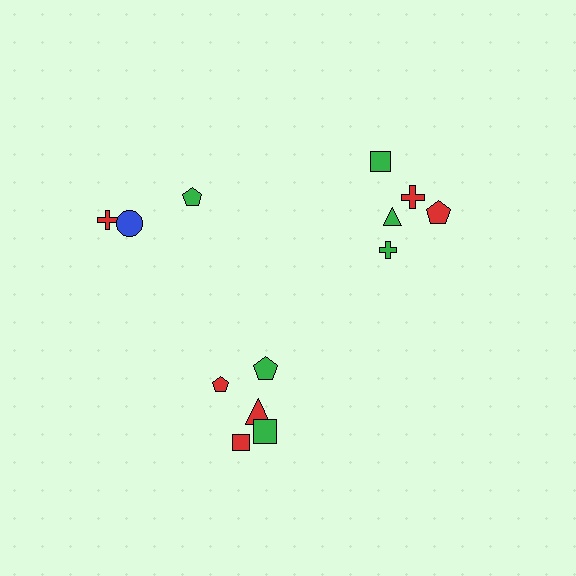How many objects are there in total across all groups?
There are 13 objects.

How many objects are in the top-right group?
There are 5 objects.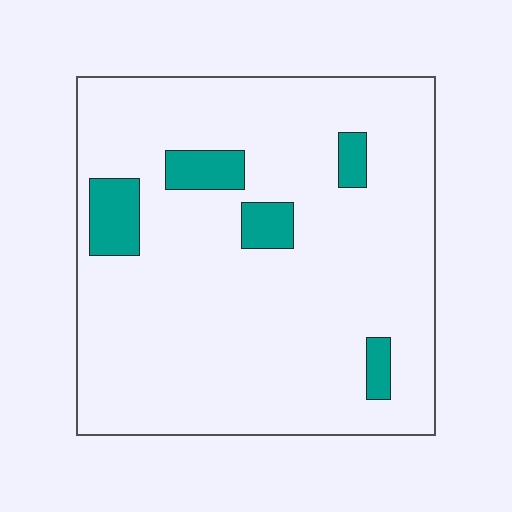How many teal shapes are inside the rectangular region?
5.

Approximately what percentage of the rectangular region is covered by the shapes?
Approximately 10%.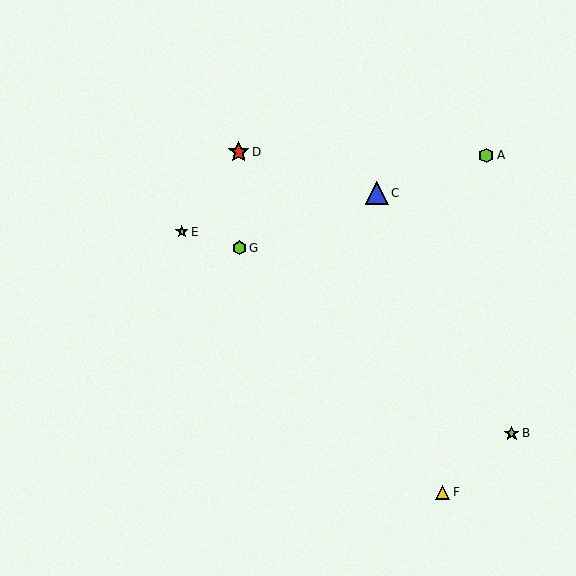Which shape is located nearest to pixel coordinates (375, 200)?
The blue triangle (labeled C) at (377, 193) is nearest to that location.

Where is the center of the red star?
The center of the red star is at (239, 152).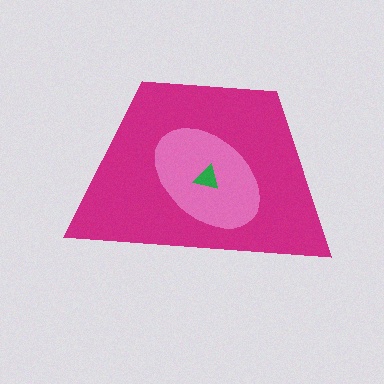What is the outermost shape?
The magenta trapezoid.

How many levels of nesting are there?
3.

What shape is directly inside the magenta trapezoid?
The pink ellipse.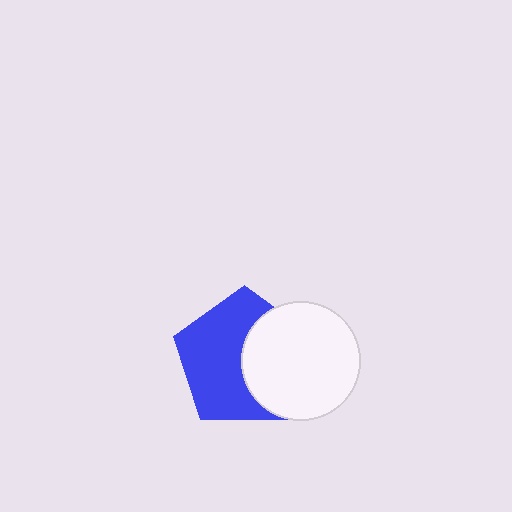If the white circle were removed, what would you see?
You would see the complete blue pentagon.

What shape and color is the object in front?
The object in front is a white circle.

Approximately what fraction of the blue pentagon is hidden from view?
Roughly 41% of the blue pentagon is hidden behind the white circle.